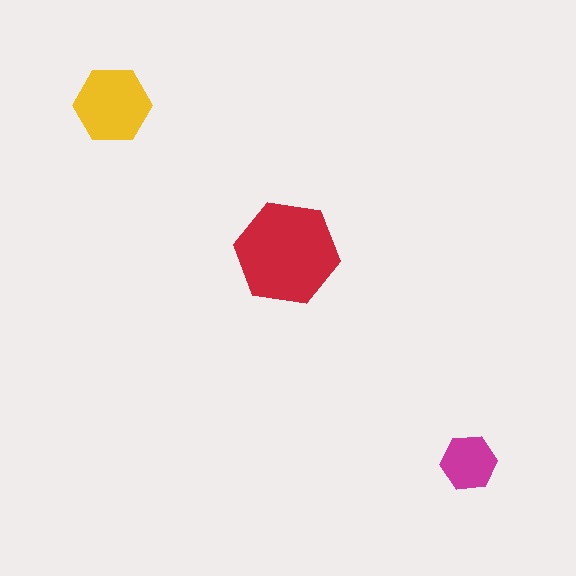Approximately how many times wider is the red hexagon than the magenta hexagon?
About 2 times wider.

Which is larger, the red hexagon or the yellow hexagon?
The red one.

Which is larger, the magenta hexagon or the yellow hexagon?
The yellow one.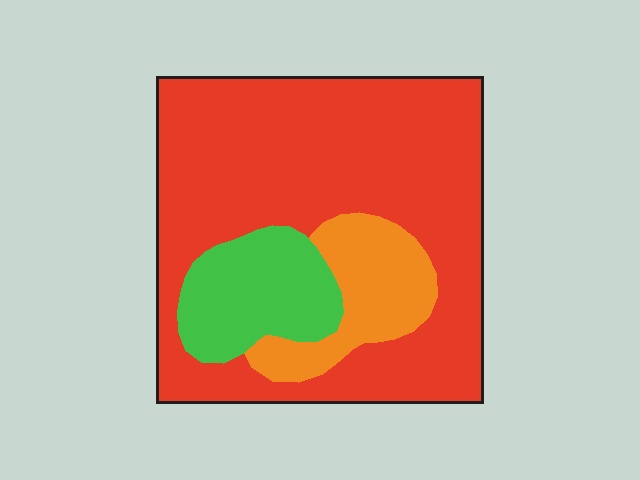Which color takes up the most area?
Red, at roughly 70%.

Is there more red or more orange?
Red.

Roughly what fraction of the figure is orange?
Orange covers around 15% of the figure.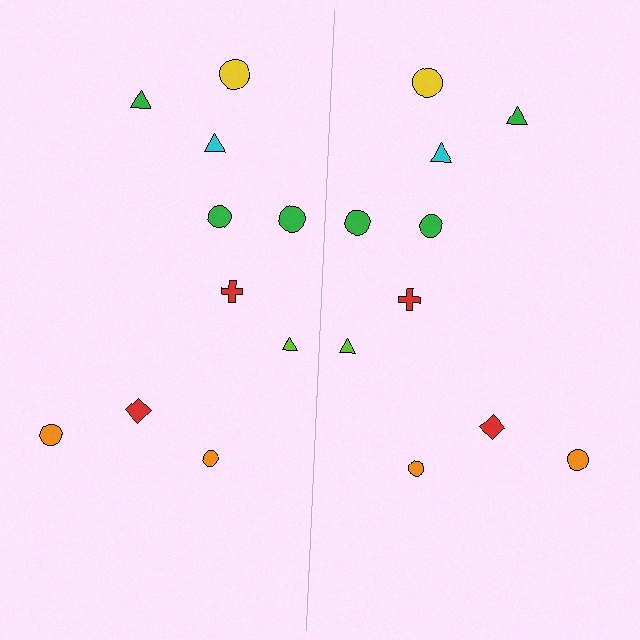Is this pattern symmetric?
Yes, this pattern has bilateral (reflection) symmetry.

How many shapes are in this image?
There are 20 shapes in this image.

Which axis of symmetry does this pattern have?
The pattern has a vertical axis of symmetry running through the center of the image.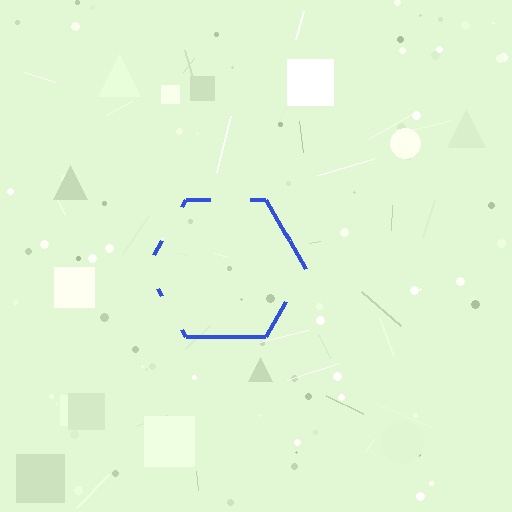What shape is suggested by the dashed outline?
The dashed outline suggests a hexagon.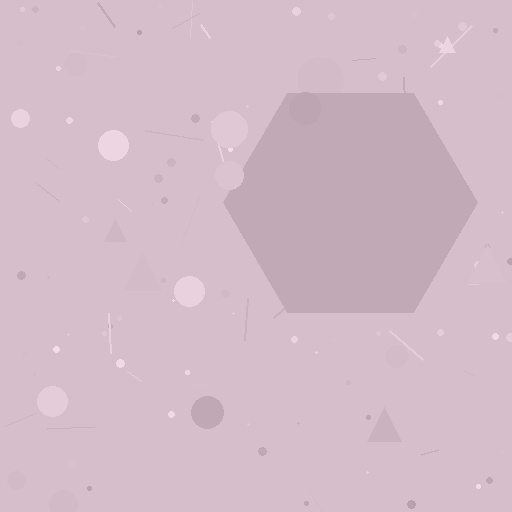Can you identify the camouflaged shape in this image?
The camouflaged shape is a hexagon.